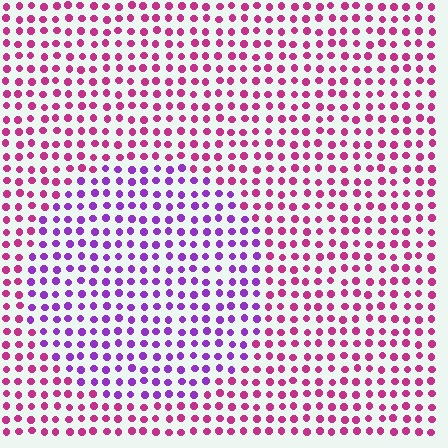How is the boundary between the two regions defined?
The boundary is defined purely by a slight shift in hue (about 43 degrees). Spacing, size, and orientation are identical on both sides.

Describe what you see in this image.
The image is filled with small magenta elements in a uniform arrangement. A circle-shaped region is visible where the elements are tinted to a slightly different hue, forming a subtle color boundary.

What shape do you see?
I see a circle.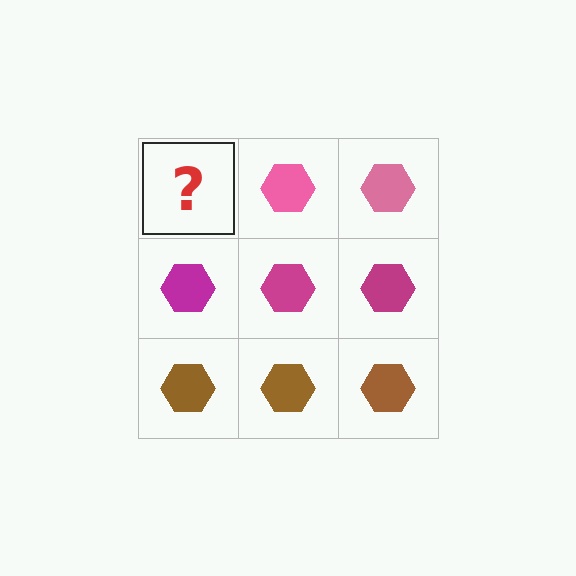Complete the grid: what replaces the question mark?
The question mark should be replaced with a pink hexagon.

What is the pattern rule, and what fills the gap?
The rule is that each row has a consistent color. The gap should be filled with a pink hexagon.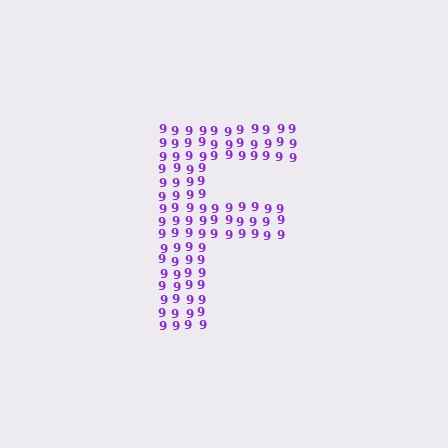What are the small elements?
The small elements are digit 9's.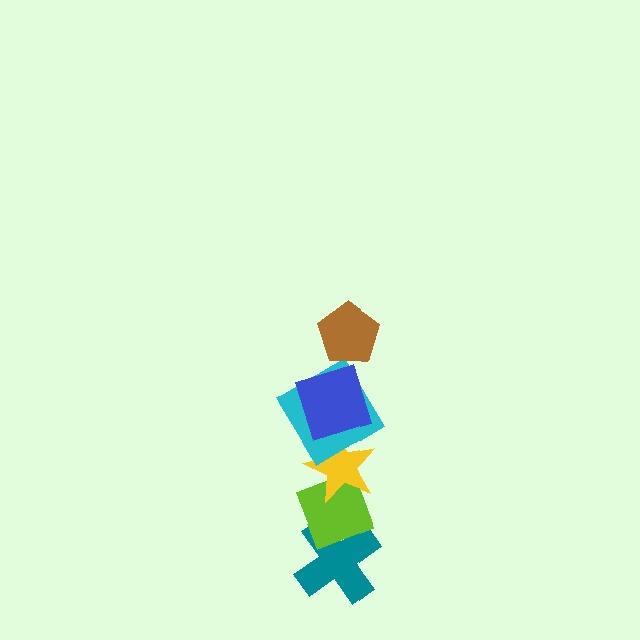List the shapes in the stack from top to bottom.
From top to bottom: the brown pentagon, the blue square, the cyan diamond, the yellow star, the lime diamond, the teal cross.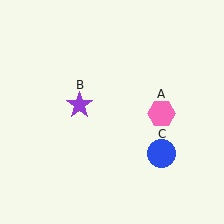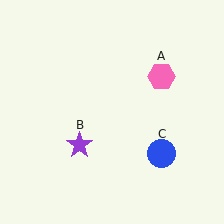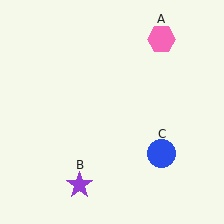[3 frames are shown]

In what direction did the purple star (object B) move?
The purple star (object B) moved down.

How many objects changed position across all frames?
2 objects changed position: pink hexagon (object A), purple star (object B).